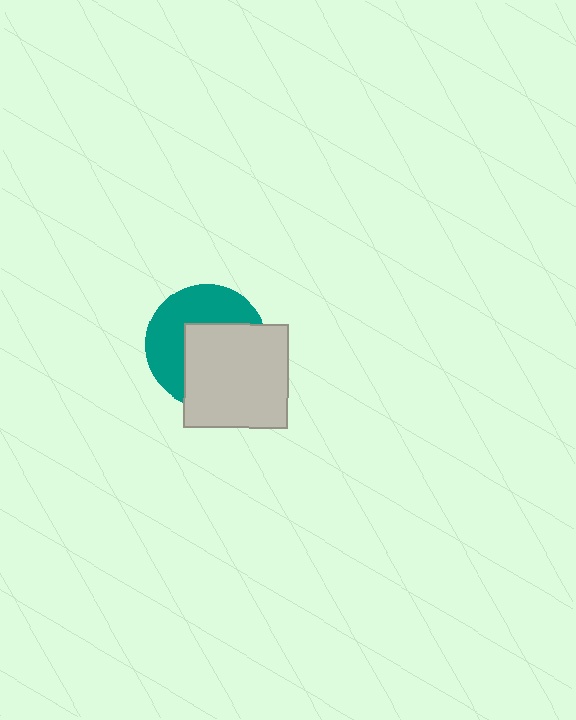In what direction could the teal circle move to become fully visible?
The teal circle could move toward the upper-left. That would shift it out from behind the light gray square entirely.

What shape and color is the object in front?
The object in front is a light gray square.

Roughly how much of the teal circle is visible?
About half of it is visible (roughly 47%).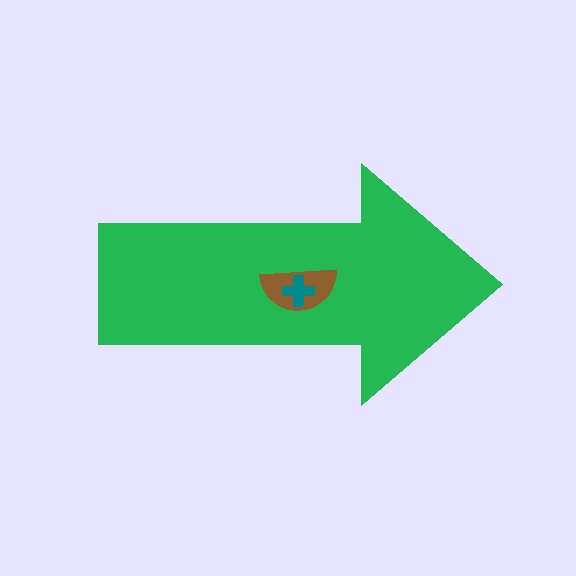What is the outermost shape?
The green arrow.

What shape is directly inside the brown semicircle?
The teal cross.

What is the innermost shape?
The teal cross.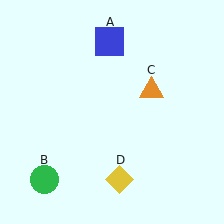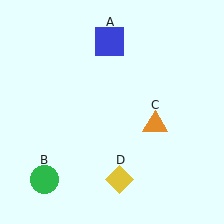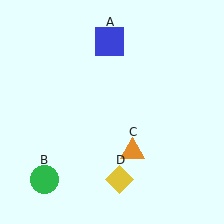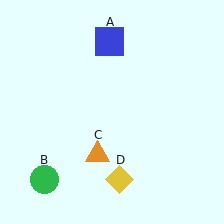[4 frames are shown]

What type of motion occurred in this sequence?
The orange triangle (object C) rotated clockwise around the center of the scene.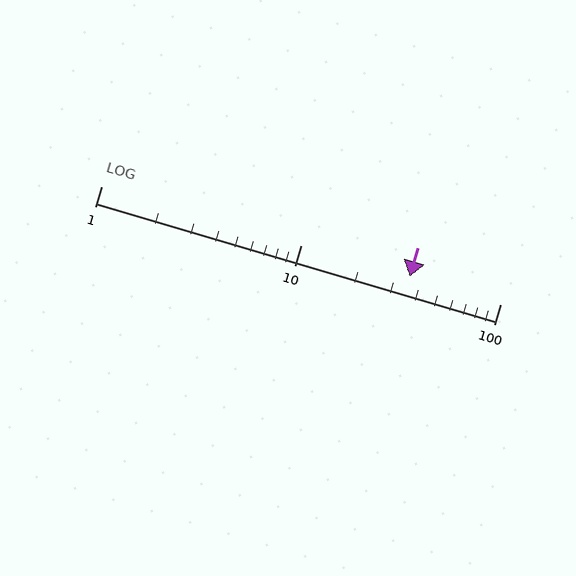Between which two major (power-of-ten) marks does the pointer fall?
The pointer is between 10 and 100.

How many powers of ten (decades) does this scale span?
The scale spans 2 decades, from 1 to 100.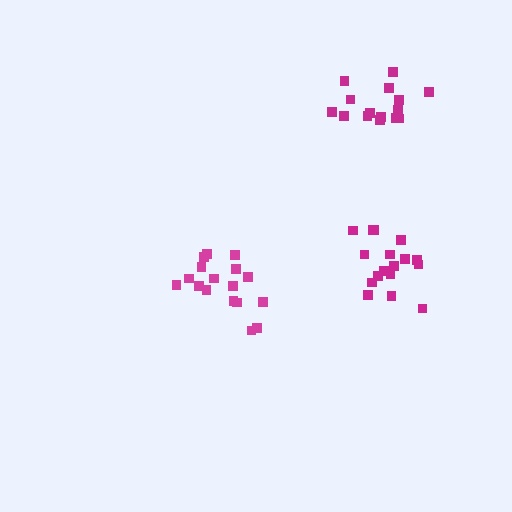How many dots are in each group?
Group 1: 15 dots, Group 2: 17 dots, Group 3: 17 dots (49 total).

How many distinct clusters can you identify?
There are 3 distinct clusters.